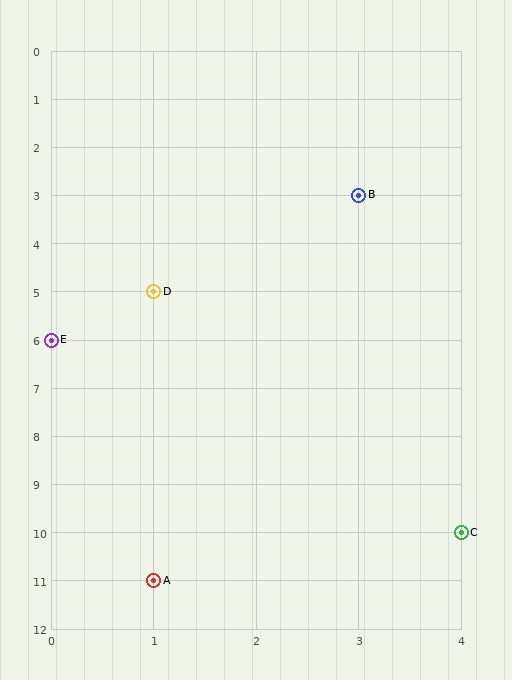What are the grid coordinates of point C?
Point C is at grid coordinates (4, 10).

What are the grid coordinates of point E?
Point E is at grid coordinates (0, 6).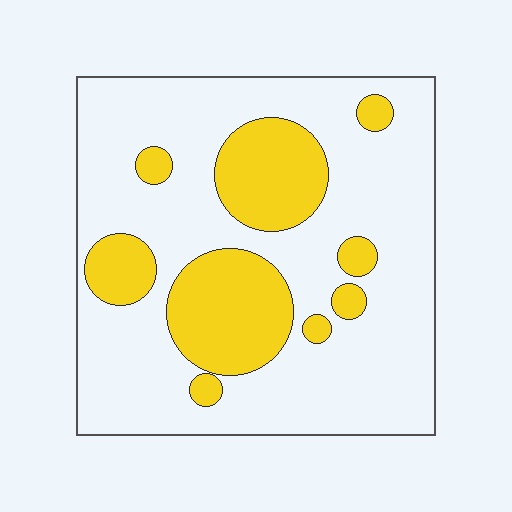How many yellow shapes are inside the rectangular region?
9.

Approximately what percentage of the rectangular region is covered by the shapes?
Approximately 25%.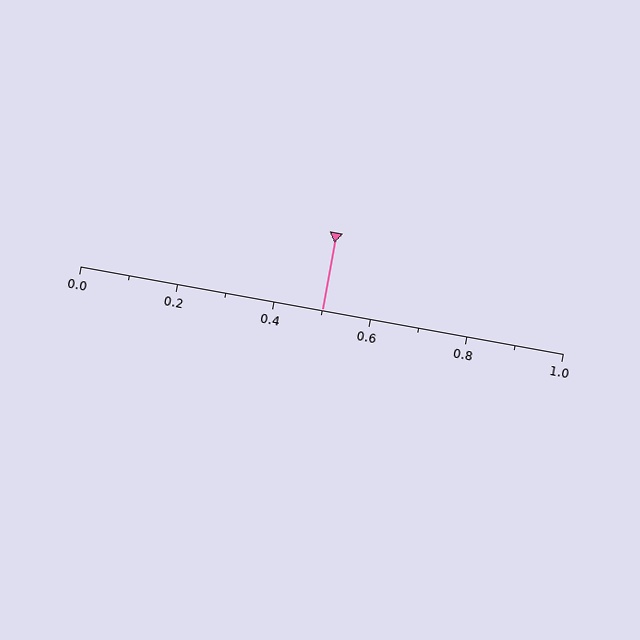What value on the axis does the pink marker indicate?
The marker indicates approximately 0.5.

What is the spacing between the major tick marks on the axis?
The major ticks are spaced 0.2 apart.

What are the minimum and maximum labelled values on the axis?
The axis runs from 0.0 to 1.0.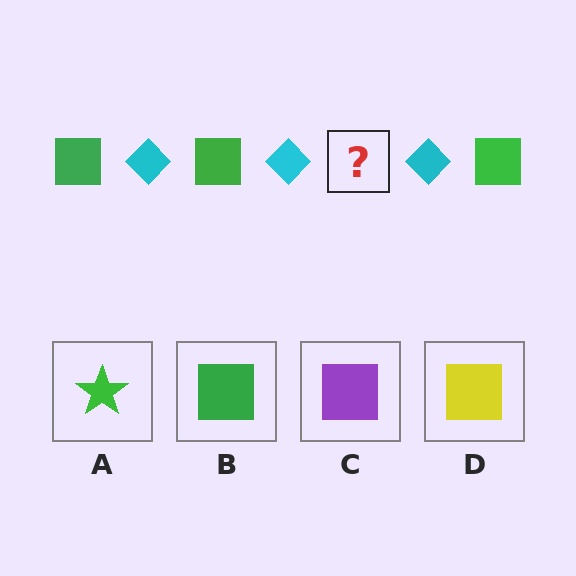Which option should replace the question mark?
Option B.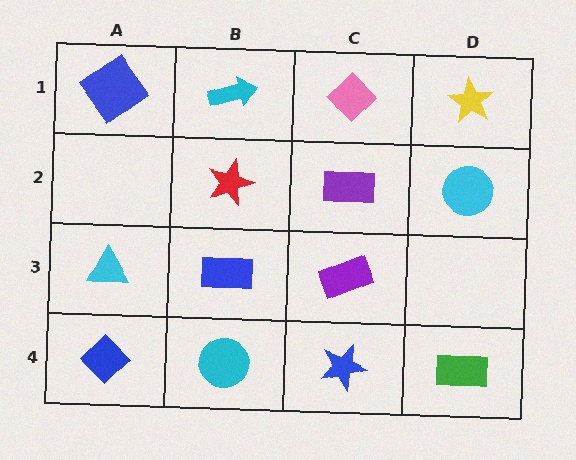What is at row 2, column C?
A purple rectangle.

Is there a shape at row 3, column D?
No, that cell is empty.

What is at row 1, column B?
A cyan arrow.